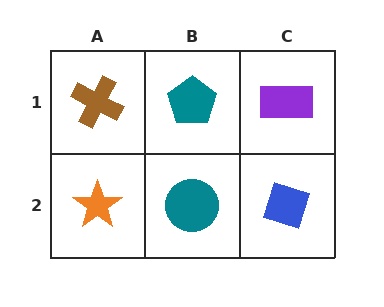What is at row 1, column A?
A brown cross.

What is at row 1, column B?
A teal pentagon.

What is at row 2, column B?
A teal circle.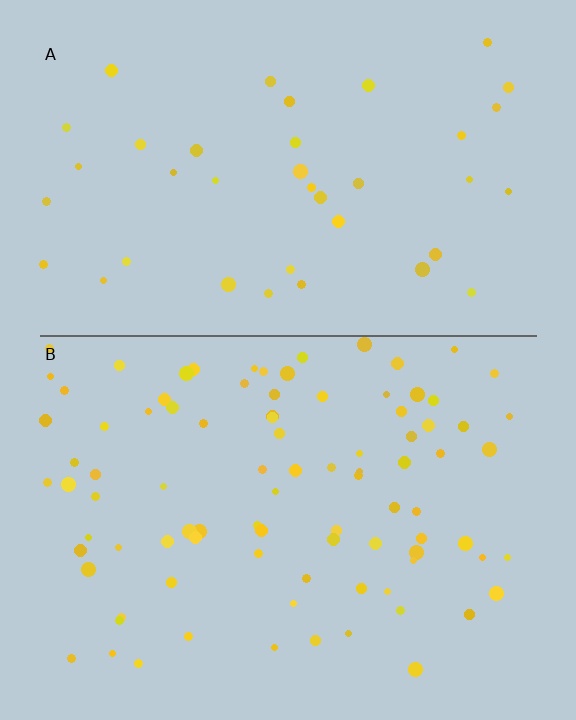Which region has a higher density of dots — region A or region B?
B (the bottom).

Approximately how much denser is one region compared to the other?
Approximately 2.3× — region B over region A.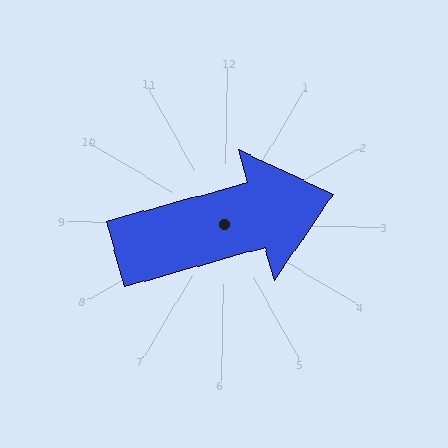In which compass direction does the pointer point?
East.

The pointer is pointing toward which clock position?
Roughly 2 o'clock.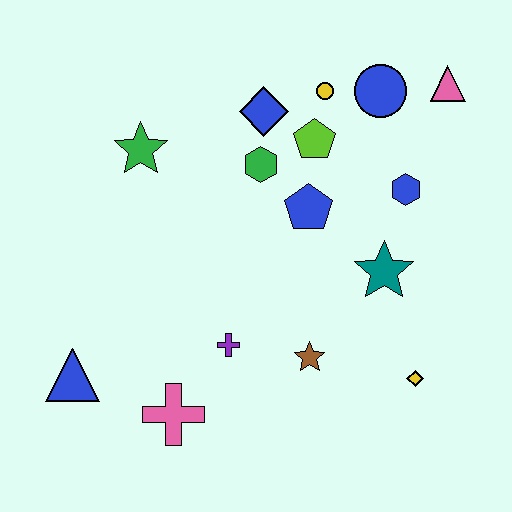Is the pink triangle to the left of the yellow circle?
No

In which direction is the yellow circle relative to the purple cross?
The yellow circle is above the purple cross.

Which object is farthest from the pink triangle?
The blue triangle is farthest from the pink triangle.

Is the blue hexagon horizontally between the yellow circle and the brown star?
No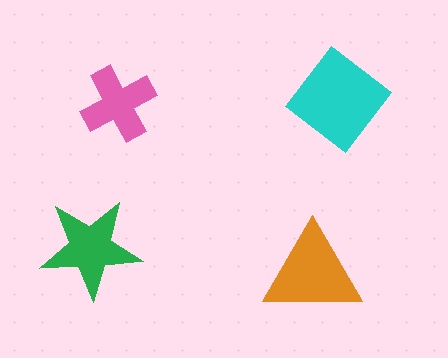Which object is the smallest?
The pink cross.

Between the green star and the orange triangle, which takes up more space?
The orange triangle.